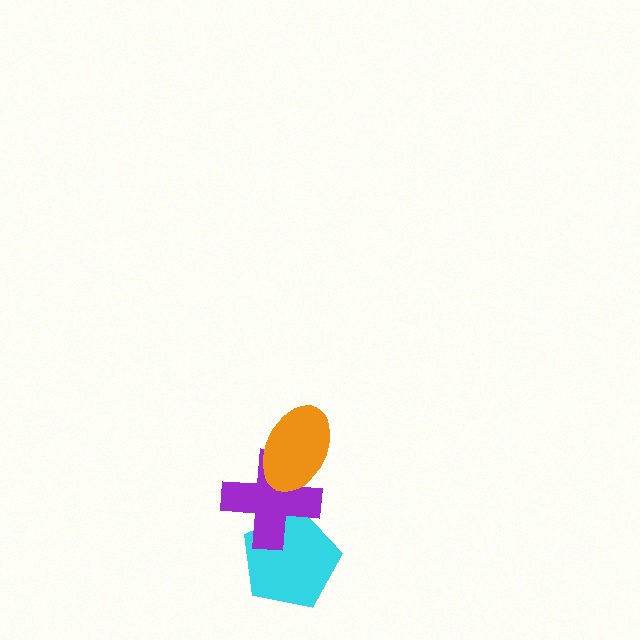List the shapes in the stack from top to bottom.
From top to bottom: the orange ellipse, the purple cross, the cyan pentagon.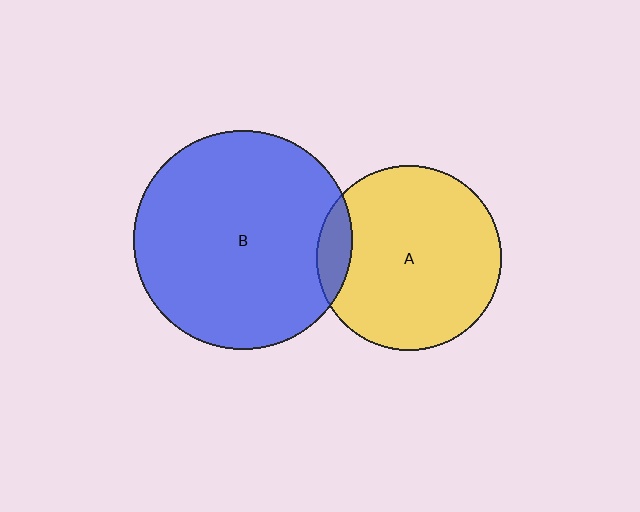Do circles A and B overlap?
Yes.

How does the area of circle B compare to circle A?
Approximately 1.4 times.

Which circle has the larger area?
Circle B (blue).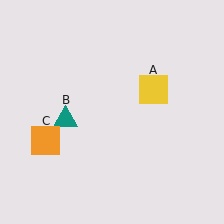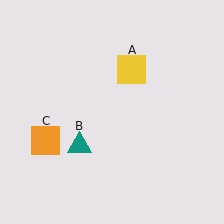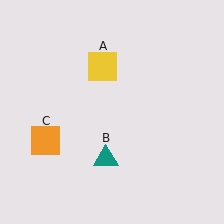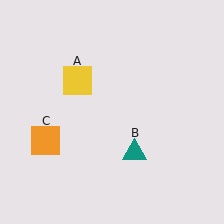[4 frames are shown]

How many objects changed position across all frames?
2 objects changed position: yellow square (object A), teal triangle (object B).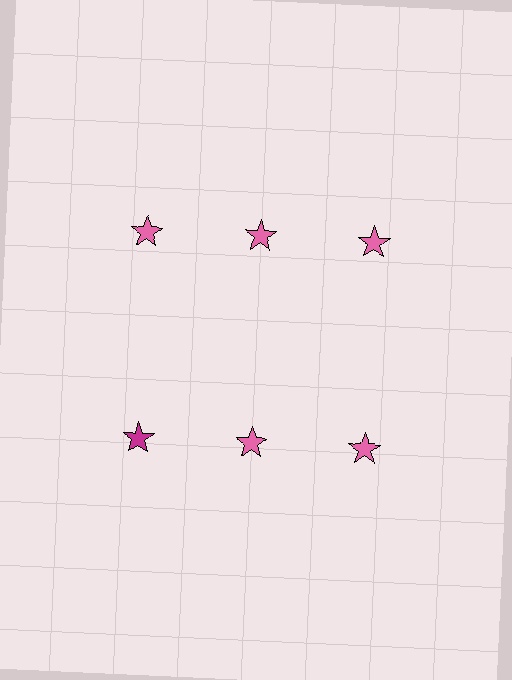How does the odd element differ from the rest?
It has a different color: magenta instead of pink.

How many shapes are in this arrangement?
There are 6 shapes arranged in a grid pattern.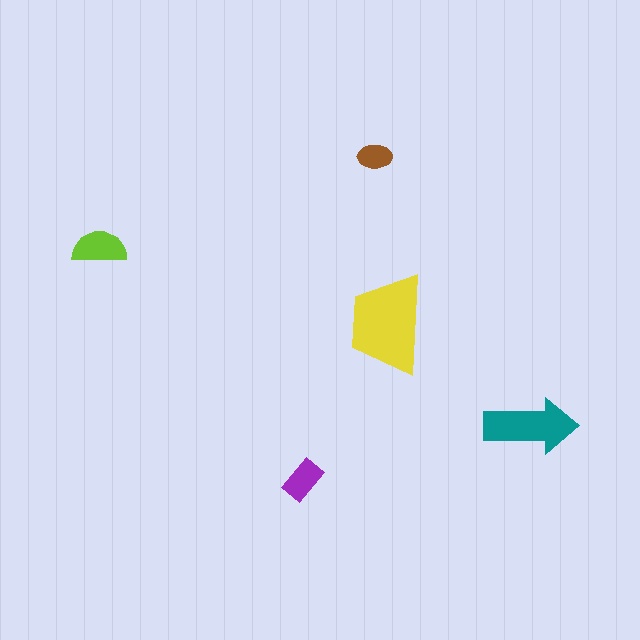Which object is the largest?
The yellow trapezoid.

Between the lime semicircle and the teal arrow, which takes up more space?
The teal arrow.